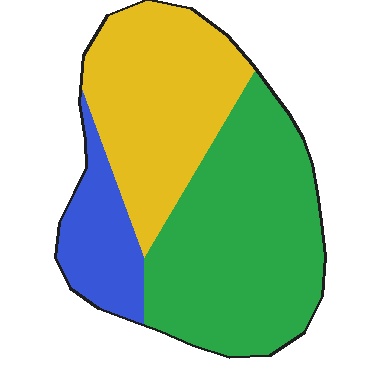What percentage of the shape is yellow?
Yellow covers about 35% of the shape.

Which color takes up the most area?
Green, at roughly 50%.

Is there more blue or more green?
Green.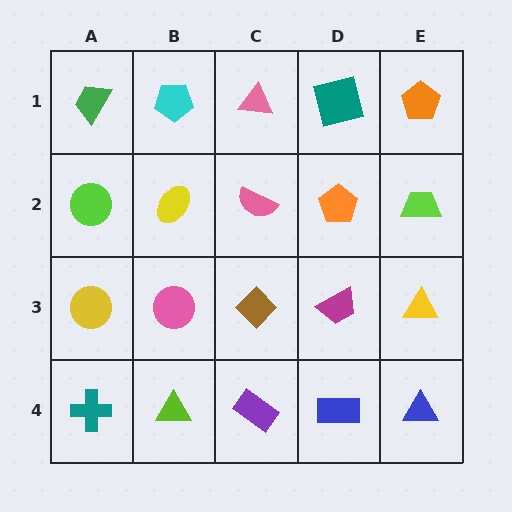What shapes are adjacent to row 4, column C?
A brown diamond (row 3, column C), a lime triangle (row 4, column B), a blue rectangle (row 4, column D).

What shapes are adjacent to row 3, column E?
A lime trapezoid (row 2, column E), a blue triangle (row 4, column E), a magenta trapezoid (row 3, column D).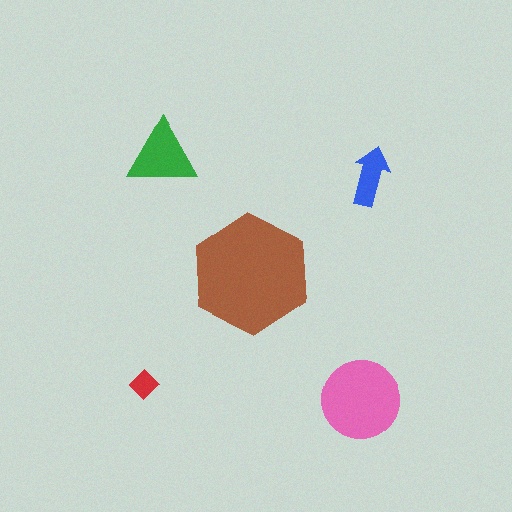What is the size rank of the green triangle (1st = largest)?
3rd.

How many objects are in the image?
There are 5 objects in the image.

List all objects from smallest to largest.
The red diamond, the blue arrow, the green triangle, the pink circle, the brown hexagon.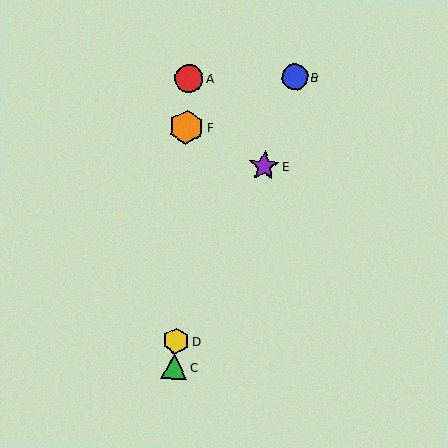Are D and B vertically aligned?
No, D is at x≈176 and B is at x≈295.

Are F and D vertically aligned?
Yes, both are at x≈186.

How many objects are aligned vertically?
4 objects (A, C, D, F) are aligned vertically.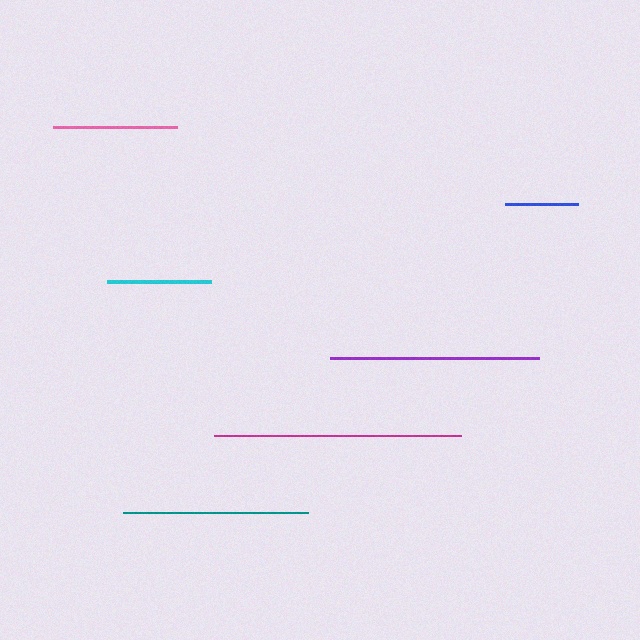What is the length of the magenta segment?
The magenta segment is approximately 247 pixels long.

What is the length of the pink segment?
The pink segment is approximately 125 pixels long.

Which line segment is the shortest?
The blue line is the shortest at approximately 73 pixels.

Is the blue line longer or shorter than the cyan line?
The cyan line is longer than the blue line.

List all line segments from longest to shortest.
From longest to shortest: magenta, purple, teal, pink, cyan, blue.